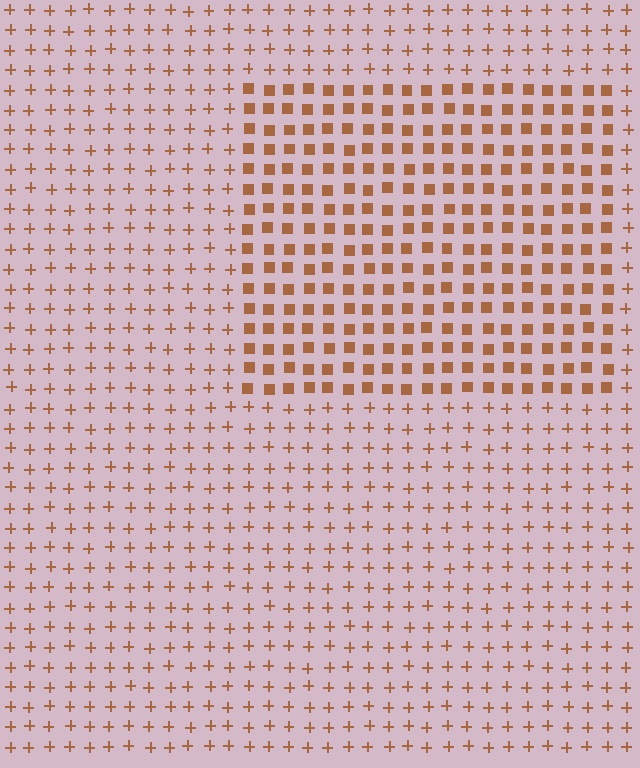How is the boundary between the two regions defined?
The boundary is defined by a change in element shape: squares inside vs. plus signs outside. All elements share the same color and spacing.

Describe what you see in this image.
The image is filled with small brown elements arranged in a uniform grid. A rectangle-shaped region contains squares, while the surrounding area contains plus signs. The boundary is defined purely by the change in element shape.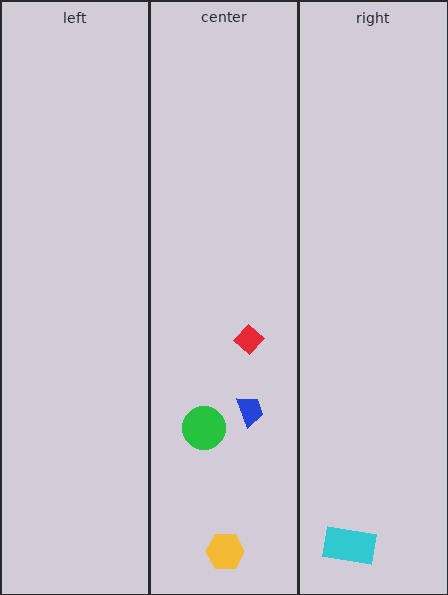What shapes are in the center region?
The red diamond, the green circle, the blue trapezoid, the yellow hexagon.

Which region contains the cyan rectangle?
The right region.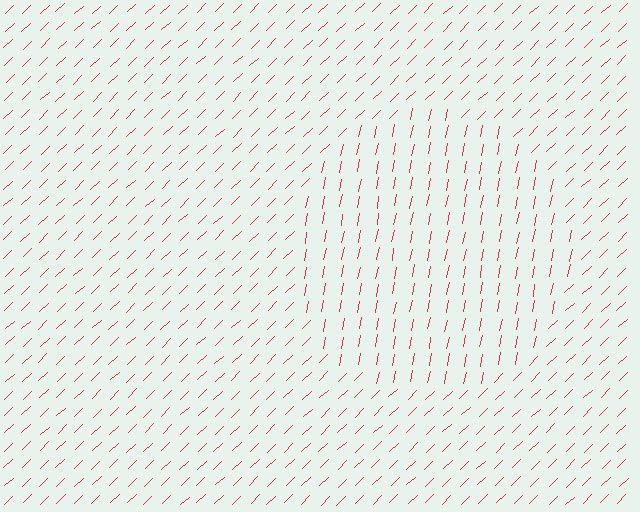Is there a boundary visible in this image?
Yes, there is a texture boundary formed by a change in line orientation.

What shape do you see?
I see a circle.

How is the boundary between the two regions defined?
The boundary is defined purely by a change in line orientation (approximately 35 degrees difference). All lines are the same color and thickness.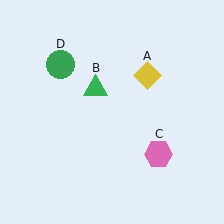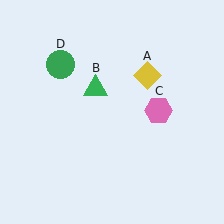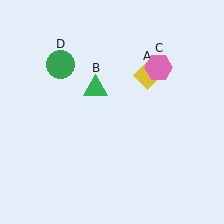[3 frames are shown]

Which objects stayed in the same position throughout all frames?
Yellow diamond (object A) and green triangle (object B) and green circle (object D) remained stationary.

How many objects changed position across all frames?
1 object changed position: pink hexagon (object C).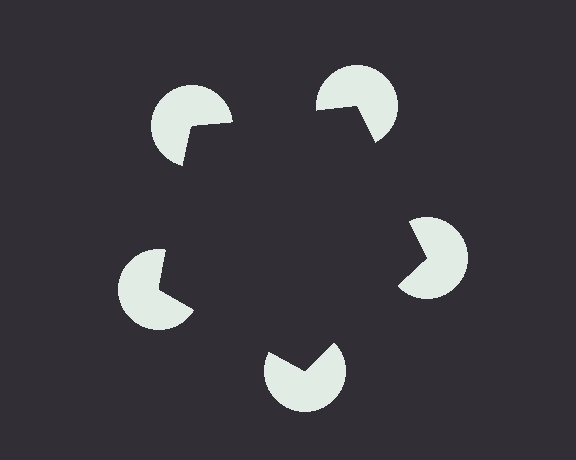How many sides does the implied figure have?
5 sides.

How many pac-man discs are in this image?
There are 5 — one at each vertex of the illusory pentagon.